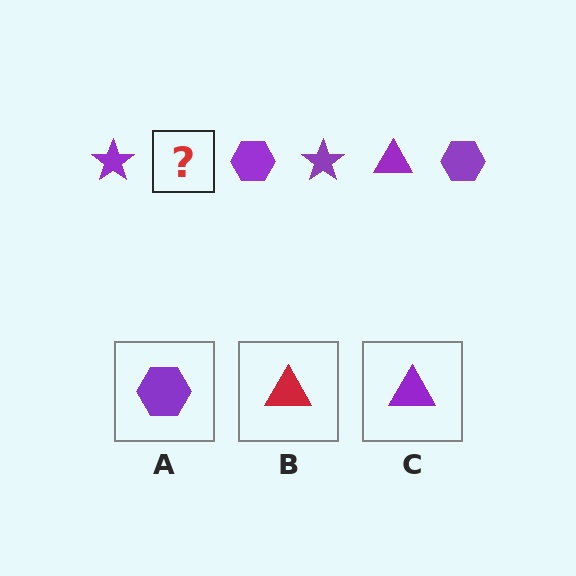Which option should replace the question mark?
Option C.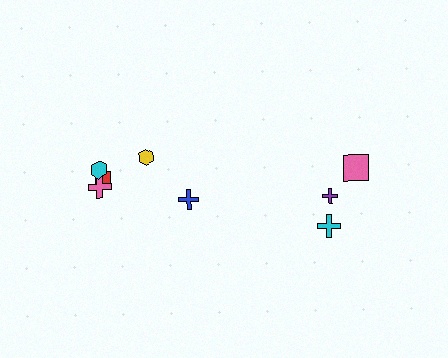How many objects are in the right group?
There are 3 objects.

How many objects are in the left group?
There are 5 objects.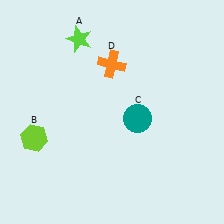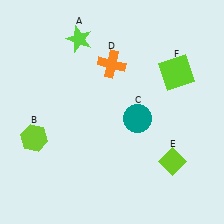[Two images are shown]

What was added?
A lime diamond (E), a lime square (F) were added in Image 2.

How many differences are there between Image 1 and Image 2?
There are 2 differences between the two images.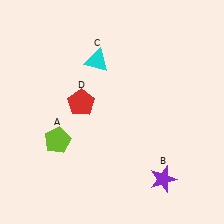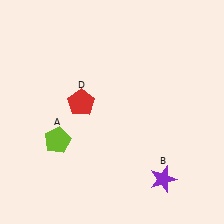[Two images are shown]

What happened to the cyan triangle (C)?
The cyan triangle (C) was removed in Image 2. It was in the top-left area of Image 1.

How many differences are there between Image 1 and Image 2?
There is 1 difference between the two images.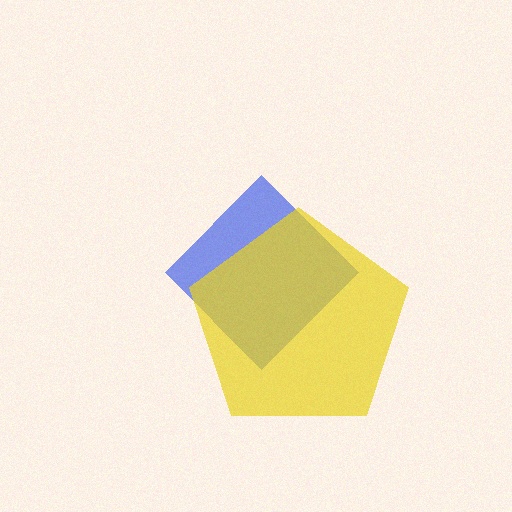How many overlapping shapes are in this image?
There are 2 overlapping shapes in the image.